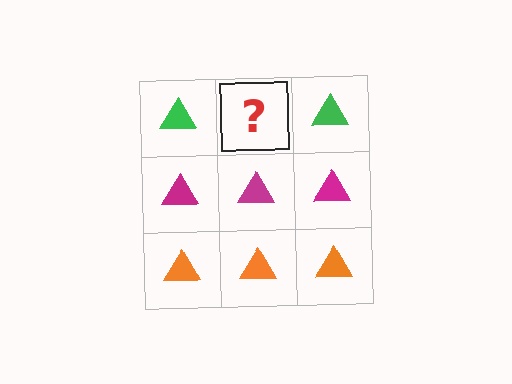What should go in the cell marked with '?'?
The missing cell should contain a green triangle.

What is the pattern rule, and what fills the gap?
The rule is that each row has a consistent color. The gap should be filled with a green triangle.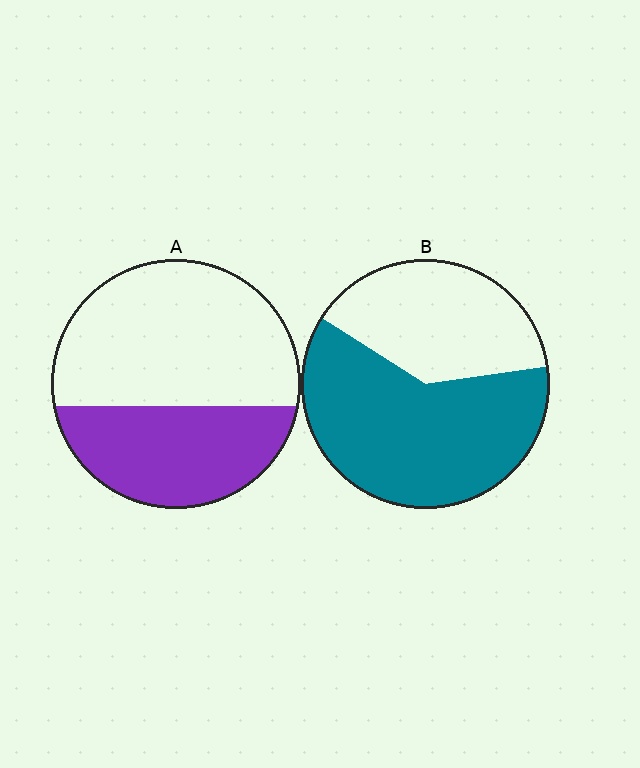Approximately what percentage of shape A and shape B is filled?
A is approximately 40% and B is approximately 60%.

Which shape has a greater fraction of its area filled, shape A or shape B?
Shape B.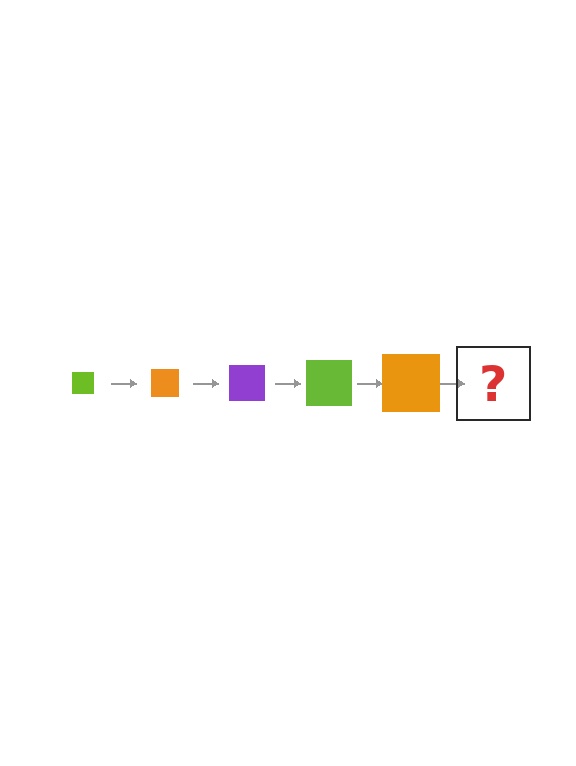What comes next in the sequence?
The next element should be a purple square, larger than the previous one.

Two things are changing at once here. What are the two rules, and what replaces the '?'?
The two rules are that the square grows larger each step and the color cycles through lime, orange, and purple. The '?' should be a purple square, larger than the previous one.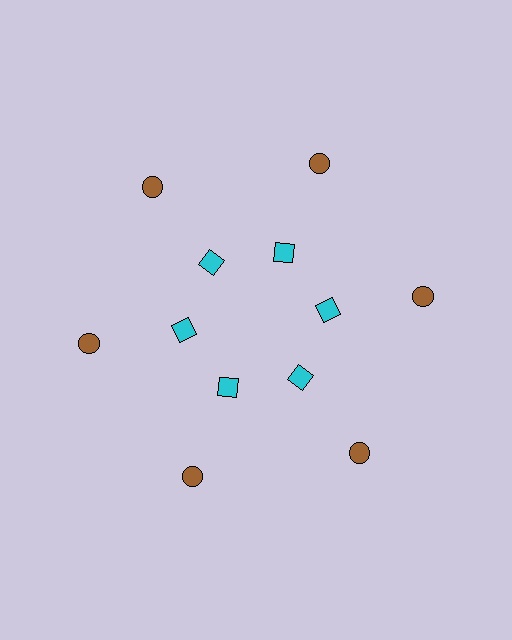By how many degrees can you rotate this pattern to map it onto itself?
The pattern maps onto itself every 60 degrees of rotation.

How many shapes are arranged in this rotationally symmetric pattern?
There are 12 shapes, arranged in 6 groups of 2.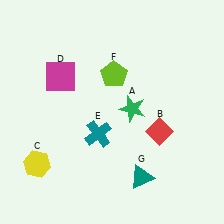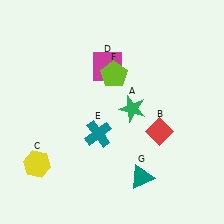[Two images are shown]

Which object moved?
The magenta square (D) moved right.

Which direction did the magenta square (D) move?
The magenta square (D) moved right.